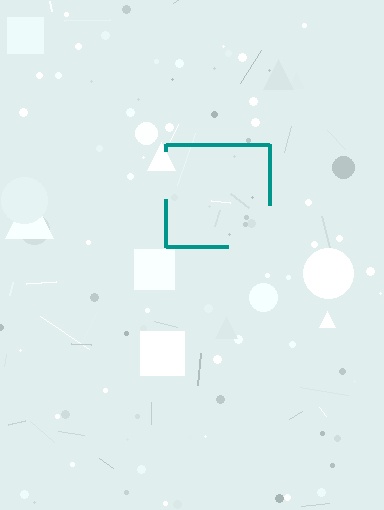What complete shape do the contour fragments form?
The contour fragments form a square.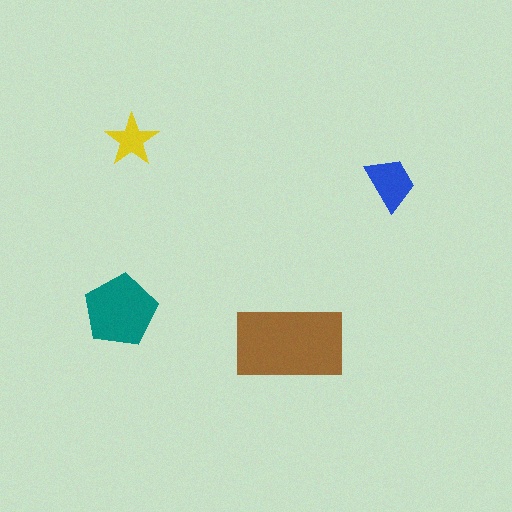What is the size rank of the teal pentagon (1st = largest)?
2nd.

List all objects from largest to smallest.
The brown rectangle, the teal pentagon, the blue trapezoid, the yellow star.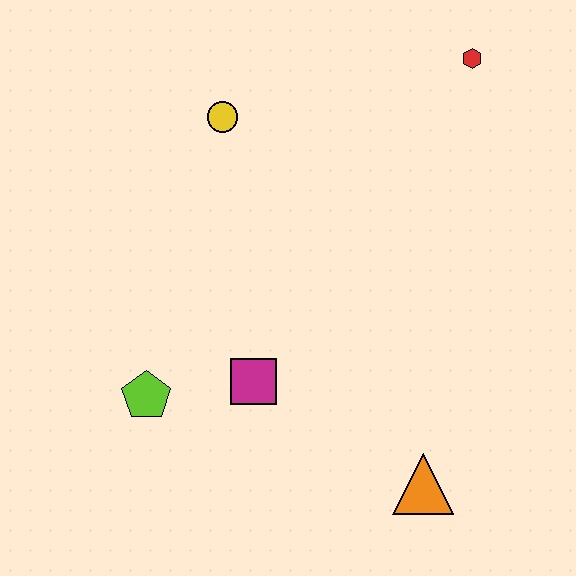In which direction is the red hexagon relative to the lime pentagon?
The red hexagon is above the lime pentagon.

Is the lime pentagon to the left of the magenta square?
Yes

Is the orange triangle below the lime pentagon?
Yes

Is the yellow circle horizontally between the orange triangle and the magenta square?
No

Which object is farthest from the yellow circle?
The orange triangle is farthest from the yellow circle.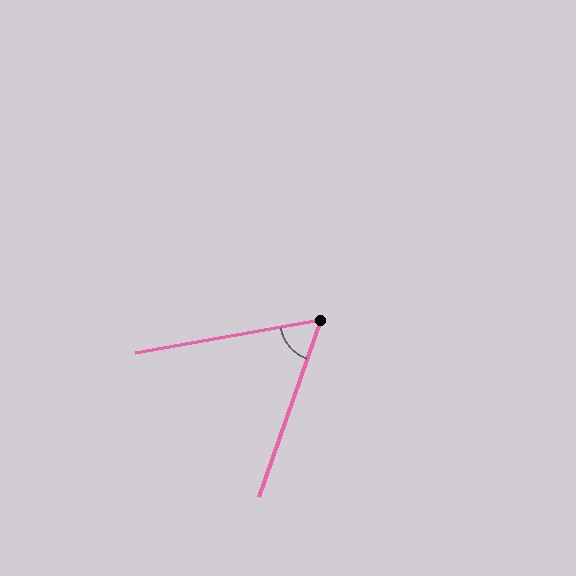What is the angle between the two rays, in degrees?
Approximately 60 degrees.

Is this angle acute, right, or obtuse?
It is acute.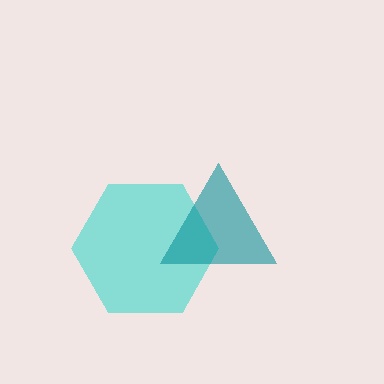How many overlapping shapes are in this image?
There are 2 overlapping shapes in the image.